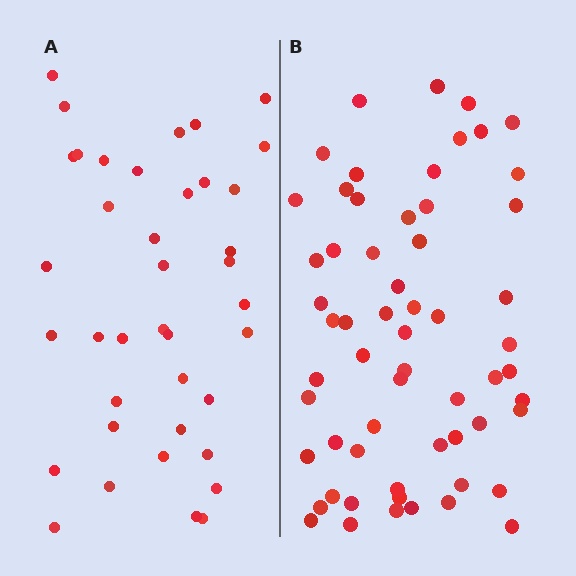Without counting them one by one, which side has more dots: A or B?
Region B (the right region) has more dots.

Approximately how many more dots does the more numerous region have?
Region B has approximately 20 more dots than region A.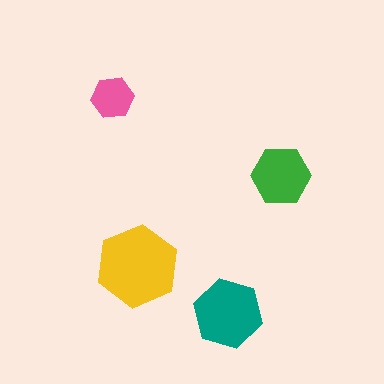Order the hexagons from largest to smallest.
the yellow one, the teal one, the green one, the pink one.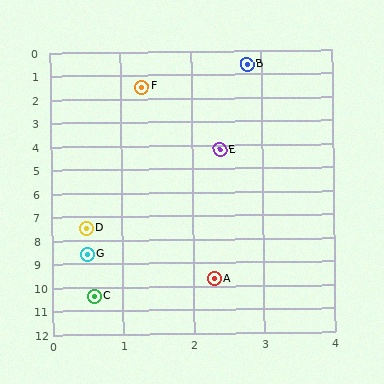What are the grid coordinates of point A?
Point A is at approximately (2.3, 9.7).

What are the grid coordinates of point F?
Point F is at approximately (1.3, 1.5).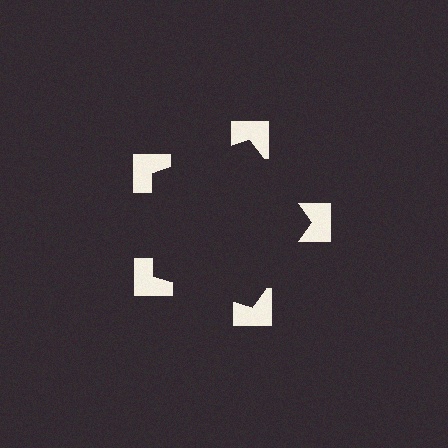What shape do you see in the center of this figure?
An illusory pentagon — its edges are inferred from the aligned wedge cuts in the notched squares, not physically drawn.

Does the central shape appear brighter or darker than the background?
It typically appears slightly darker than the background, even though no actual brightness change is drawn.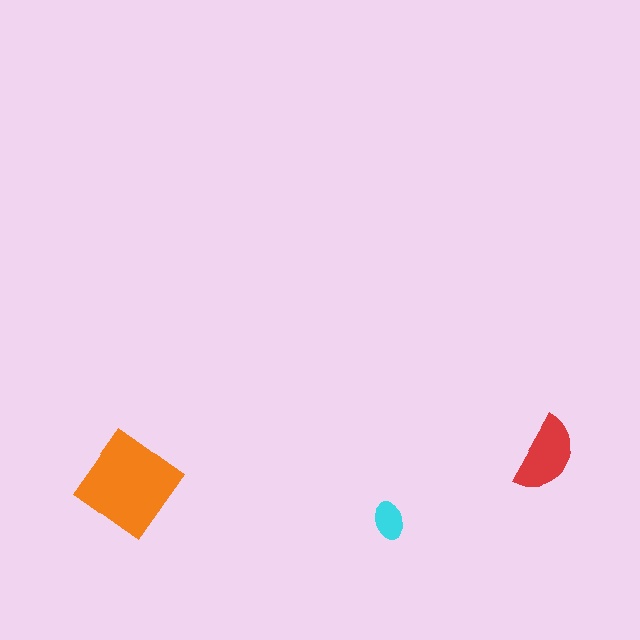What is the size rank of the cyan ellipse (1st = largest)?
3rd.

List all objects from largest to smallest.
The orange diamond, the red semicircle, the cyan ellipse.